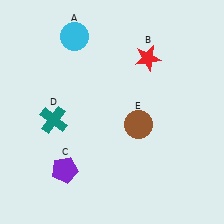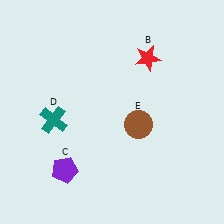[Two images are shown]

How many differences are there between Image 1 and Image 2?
There is 1 difference between the two images.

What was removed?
The cyan circle (A) was removed in Image 2.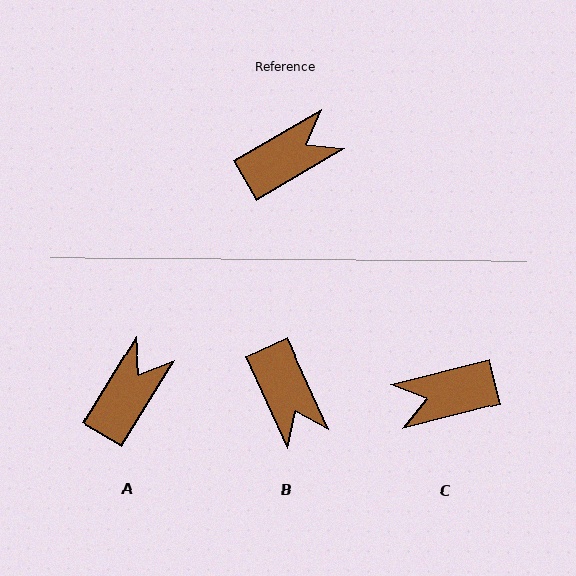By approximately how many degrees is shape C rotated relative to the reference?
Approximately 164 degrees counter-clockwise.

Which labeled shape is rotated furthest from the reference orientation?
C, about 164 degrees away.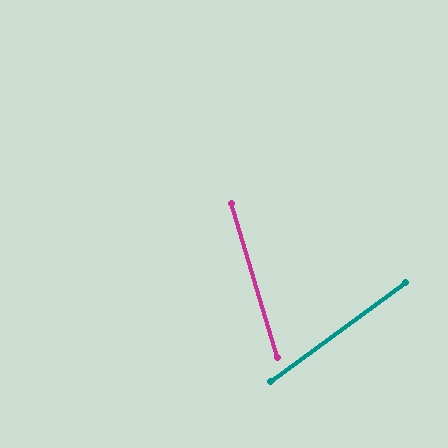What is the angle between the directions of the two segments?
Approximately 70 degrees.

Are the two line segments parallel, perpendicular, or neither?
Neither parallel nor perpendicular — they differ by about 70°.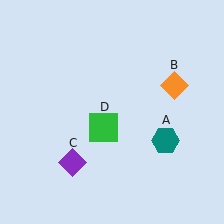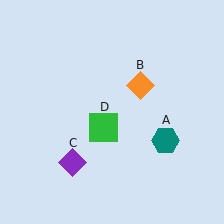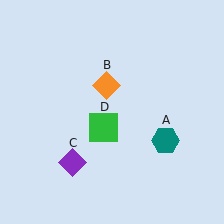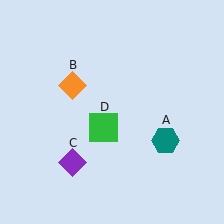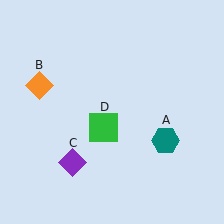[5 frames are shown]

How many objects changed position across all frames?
1 object changed position: orange diamond (object B).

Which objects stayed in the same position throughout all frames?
Teal hexagon (object A) and purple diamond (object C) and green square (object D) remained stationary.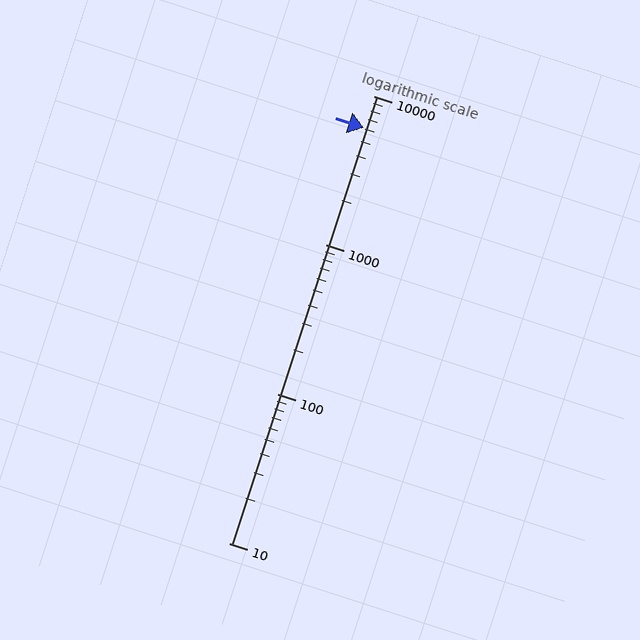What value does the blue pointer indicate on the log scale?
The pointer indicates approximately 6100.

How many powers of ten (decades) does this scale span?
The scale spans 3 decades, from 10 to 10000.